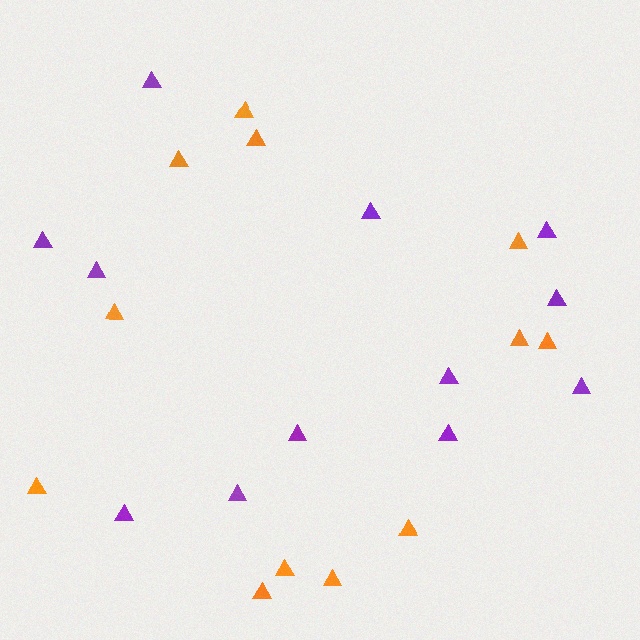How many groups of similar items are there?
There are 2 groups: one group of orange triangles (12) and one group of purple triangles (12).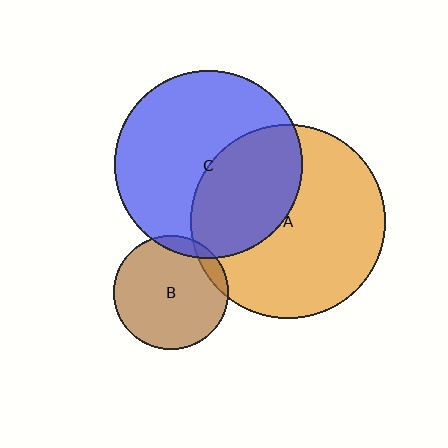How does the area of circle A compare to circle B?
Approximately 2.9 times.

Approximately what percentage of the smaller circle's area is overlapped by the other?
Approximately 10%.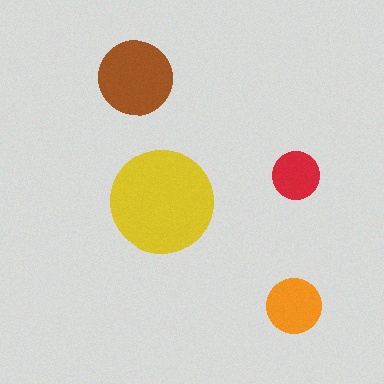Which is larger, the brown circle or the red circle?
The brown one.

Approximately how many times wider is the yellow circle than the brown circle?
About 1.5 times wider.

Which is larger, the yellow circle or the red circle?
The yellow one.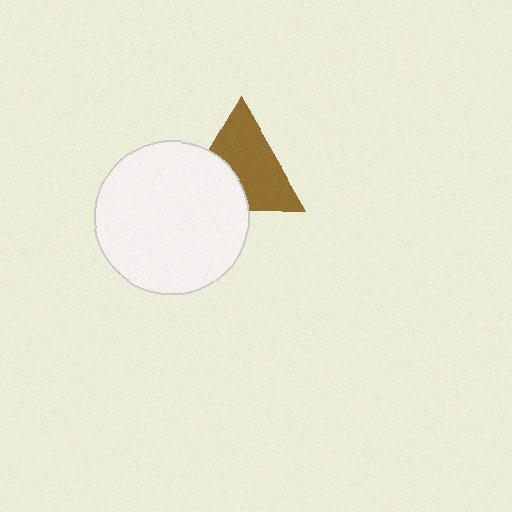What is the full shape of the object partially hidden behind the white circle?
The partially hidden object is a brown triangle.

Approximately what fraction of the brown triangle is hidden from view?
Roughly 36% of the brown triangle is hidden behind the white circle.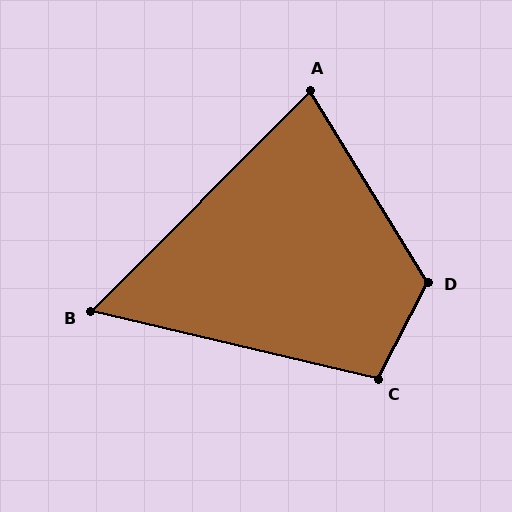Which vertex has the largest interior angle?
D, at approximately 121 degrees.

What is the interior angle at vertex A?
Approximately 76 degrees (acute).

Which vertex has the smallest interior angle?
B, at approximately 59 degrees.